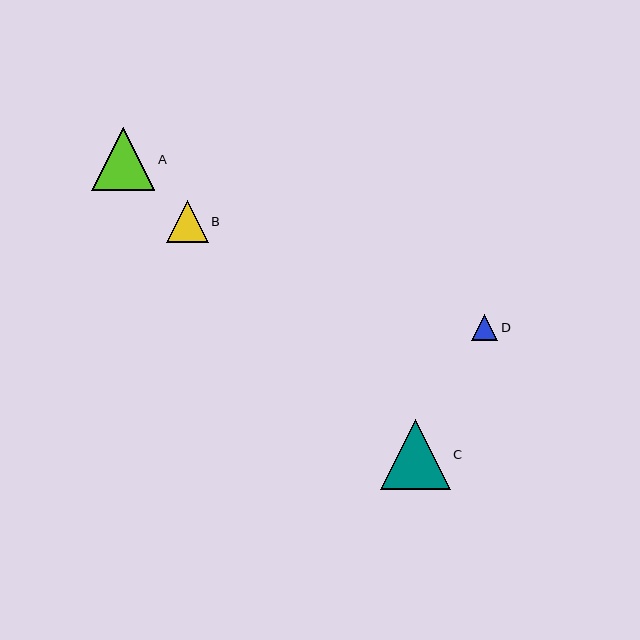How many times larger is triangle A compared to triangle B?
Triangle A is approximately 1.5 times the size of triangle B.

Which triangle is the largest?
Triangle C is the largest with a size of approximately 70 pixels.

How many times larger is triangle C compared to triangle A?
Triangle C is approximately 1.1 times the size of triangle A.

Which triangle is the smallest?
Triangle D is the smallest with a size of approximately 26 pixels.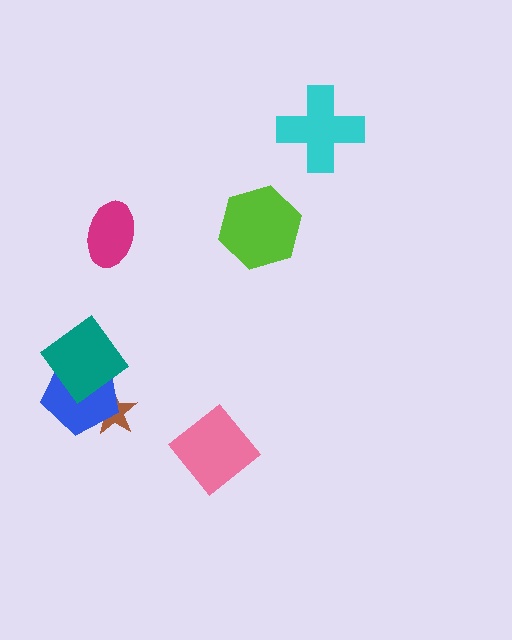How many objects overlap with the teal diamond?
2 objects overlap with the teal diamond.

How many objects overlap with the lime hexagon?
0 objects overlap with the lime hexagon.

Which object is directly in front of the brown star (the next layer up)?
The blue pentagon is directly in front of the brown star.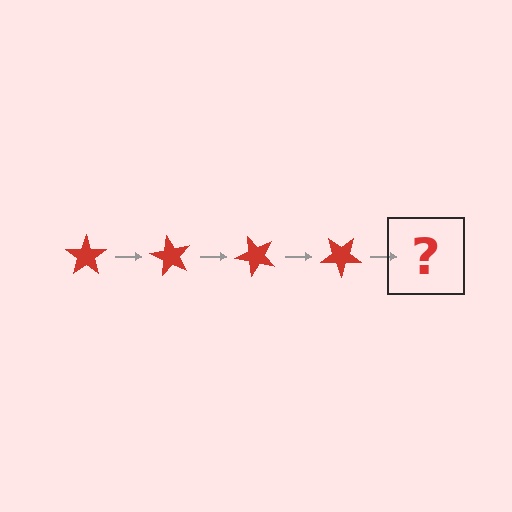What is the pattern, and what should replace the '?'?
The pattern is that the star rotates 60 degrees each step. The '?' should be a red star rotated 240 degrees.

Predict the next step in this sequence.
The next step is a red star rotated 240 degrees.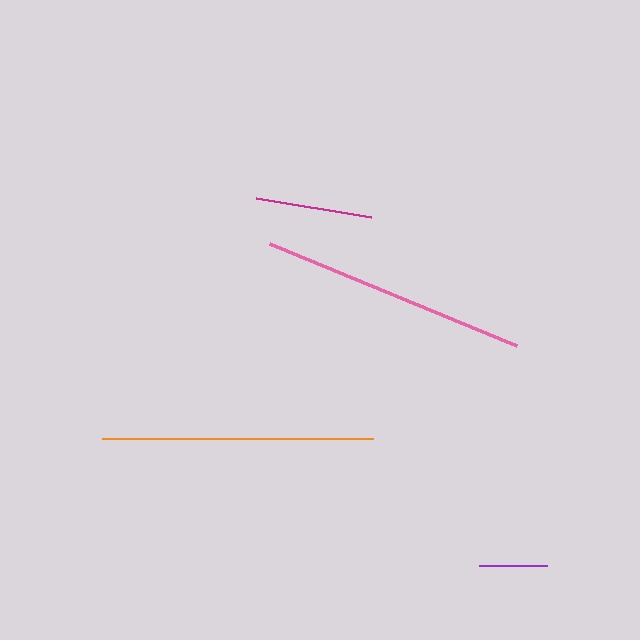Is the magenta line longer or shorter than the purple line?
The magenta line is longer than the purple line.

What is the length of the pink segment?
The pink segment is approximately 267 pixels long.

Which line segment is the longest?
The orange line is the longest at approximately 271 pixels.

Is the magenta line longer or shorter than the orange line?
The orange line is longer than the magenta line.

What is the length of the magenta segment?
The magenta segment is approximately 117 pixels long.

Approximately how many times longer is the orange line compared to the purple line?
The orange line is approximately 4.0 times the length of the purple line.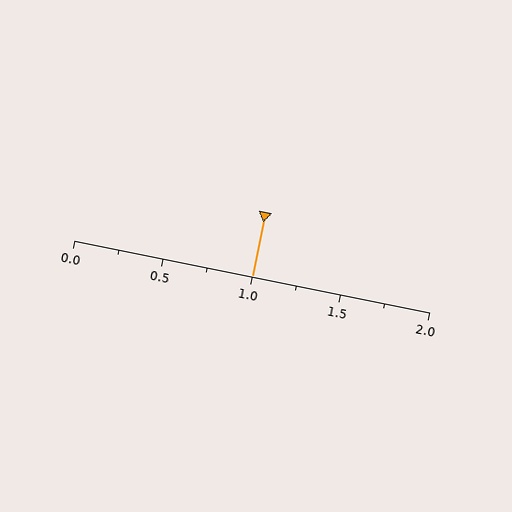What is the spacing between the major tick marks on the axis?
The major ticks are spaced 0.5 apart.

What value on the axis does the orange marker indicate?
The marker indicates approximately 1.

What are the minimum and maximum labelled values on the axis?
The axis runs from 0.0 to 2.0.